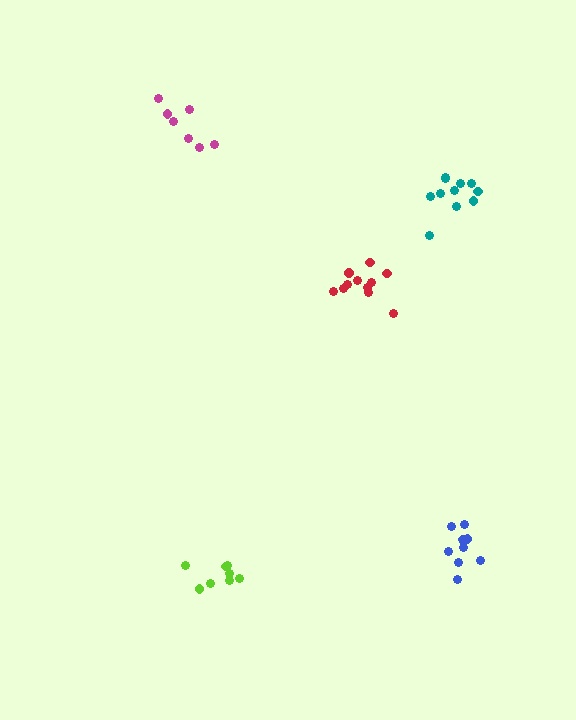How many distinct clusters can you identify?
There are 5 distinct clusters.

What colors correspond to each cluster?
The clusters are colored: lime, red, blue, teal, magenta.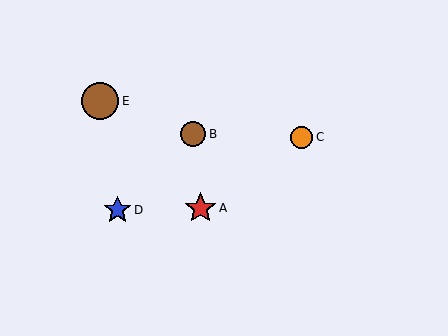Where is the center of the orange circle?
The center of the orange circle is at (302, 137).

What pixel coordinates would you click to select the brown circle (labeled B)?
Click at (193, 134) to select the brown circle B.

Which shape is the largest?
The brown circle (labeled E) is the largest.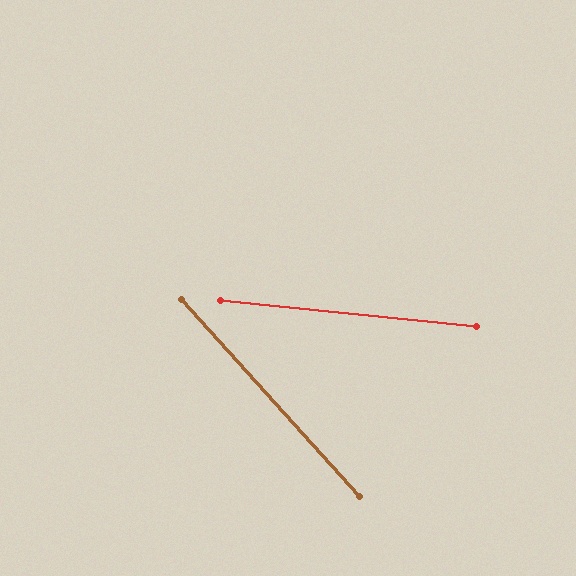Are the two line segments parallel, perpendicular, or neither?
Neither parallel nor perpendicular — they differ by about 42°.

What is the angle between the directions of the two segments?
Approximately 42 degrees.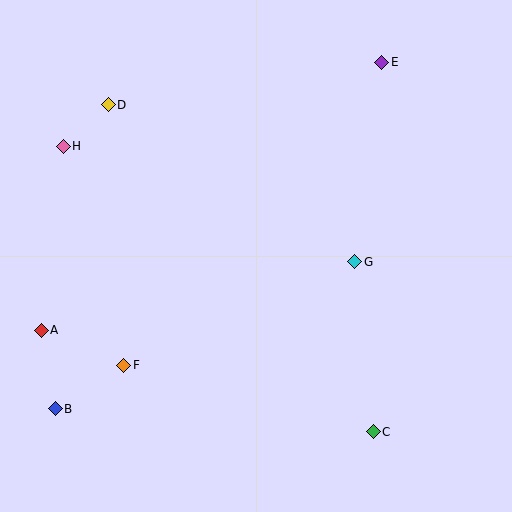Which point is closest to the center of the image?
Point G at (355, 262) is closest to the center.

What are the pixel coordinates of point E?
Point E is at (382, 62).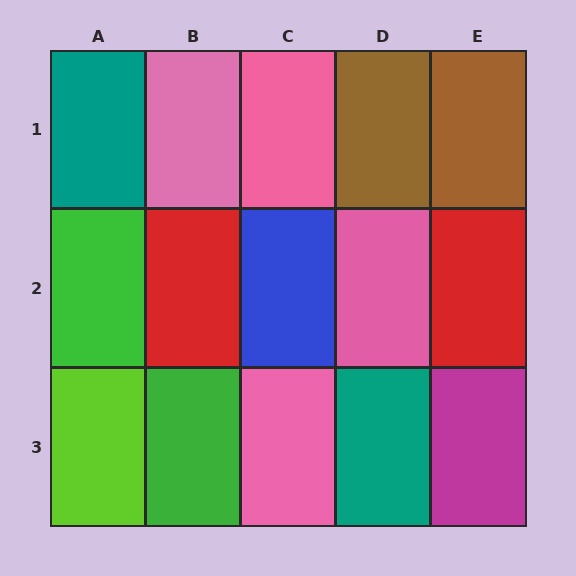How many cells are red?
2 cells are red.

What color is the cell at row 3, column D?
Teal.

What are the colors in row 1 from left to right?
Teal, pink, pink, brown, brown.